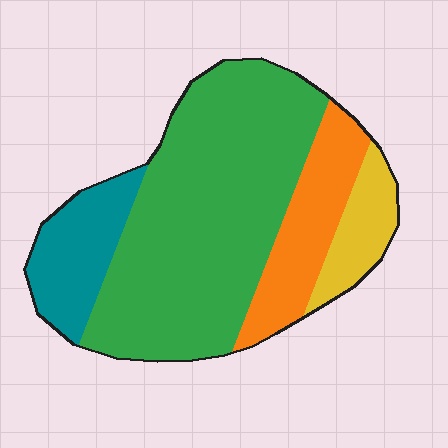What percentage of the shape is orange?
Orange takes up about one sixth (1/6) of the shape.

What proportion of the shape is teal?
Teal takes up less than a sixth of the shape.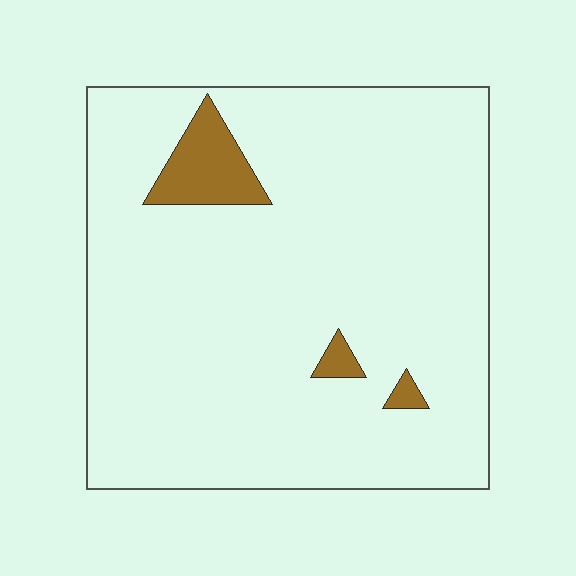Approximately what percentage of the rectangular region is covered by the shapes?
Approximately 5%.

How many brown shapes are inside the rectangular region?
3.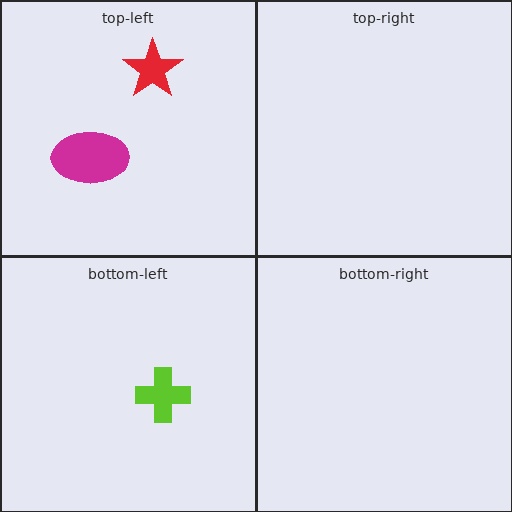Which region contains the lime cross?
The bottom-left region.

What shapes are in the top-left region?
The red star, the magenta ellipse.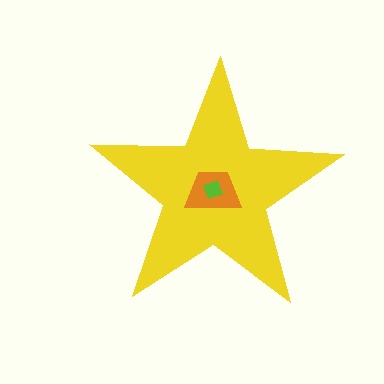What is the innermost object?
The lime square.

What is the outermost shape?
The yellow star.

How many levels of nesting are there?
3.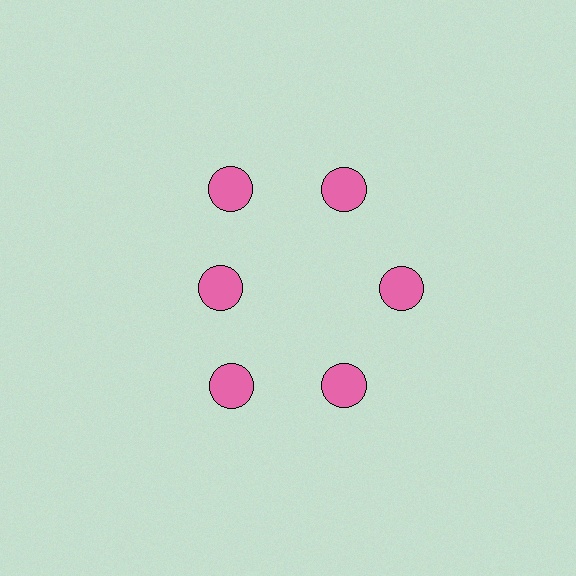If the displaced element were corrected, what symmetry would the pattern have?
It would have 6-fold rotational symmetry — the pattern would map onto itself every 60 degrees.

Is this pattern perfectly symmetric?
No. The 6 pink circles are arranged in a ring, but one element near the 9 o'clock position is pulled inward toward the center, breaking the 6-fold rotational symmetry.